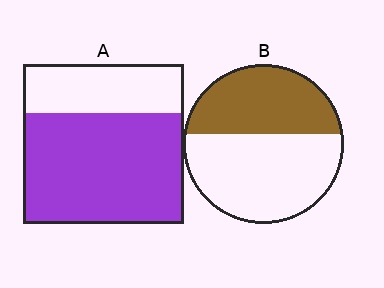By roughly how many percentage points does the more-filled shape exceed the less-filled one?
By roughly 25 percentage points (A over B).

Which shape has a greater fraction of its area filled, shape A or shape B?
Shape A.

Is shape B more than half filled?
No.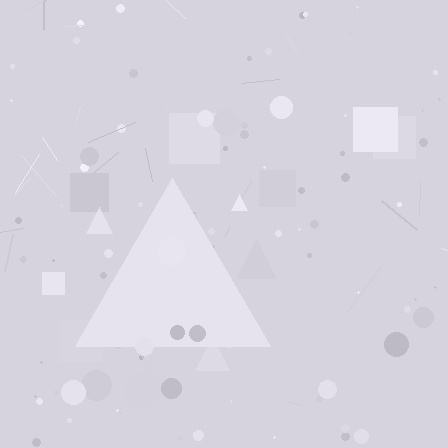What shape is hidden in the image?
A triangle is hidden in the image.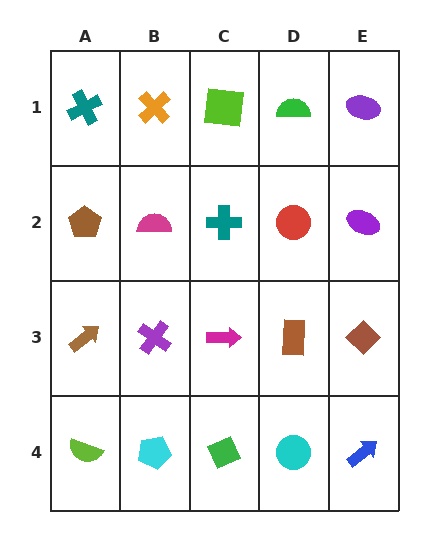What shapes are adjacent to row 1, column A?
A brown pentagon (row 2, column A), an orange cross (row 1, column B).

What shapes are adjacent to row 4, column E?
A brown diamond (row 3, column E), a cyan circle (row 4, column D).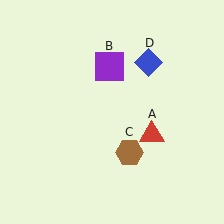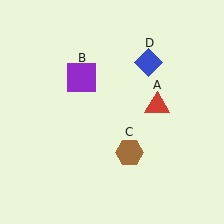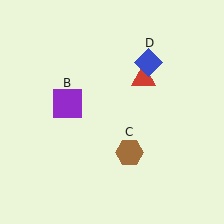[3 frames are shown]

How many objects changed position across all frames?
2 objects changed position: red triangle (object A), purple square (object B).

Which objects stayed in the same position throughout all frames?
Brown hexagon (object C) and blue diamond (object D) remained stationary.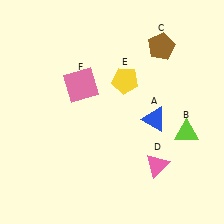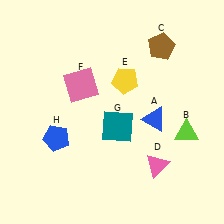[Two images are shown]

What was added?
A teal square (G), a blue pentagon (H) were added in Image 2.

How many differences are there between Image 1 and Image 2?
There are 2 differences between the two images.